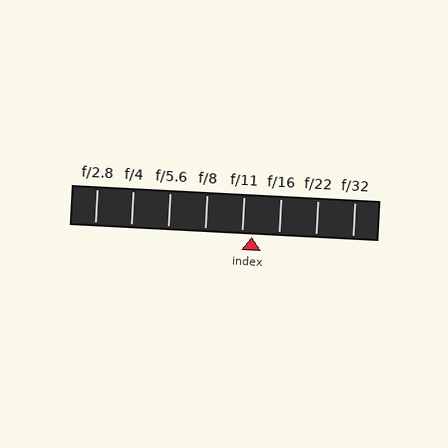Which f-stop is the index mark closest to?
The index mark is closest to f/11.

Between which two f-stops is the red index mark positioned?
The index mark is between f/11 and f/16.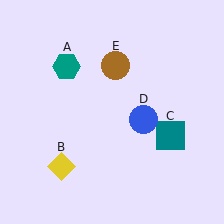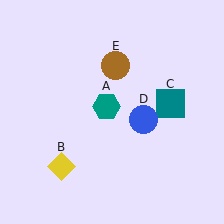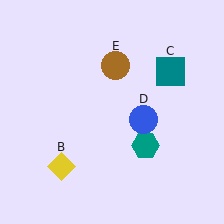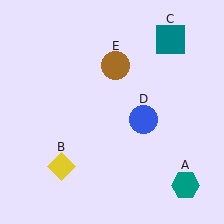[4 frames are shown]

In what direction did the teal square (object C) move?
The teal square (object C) moved up.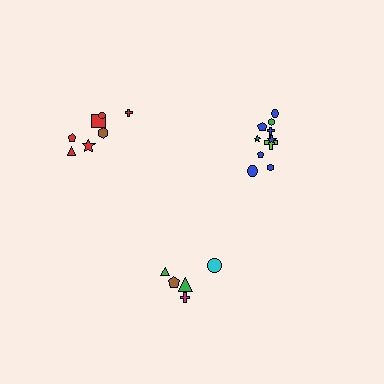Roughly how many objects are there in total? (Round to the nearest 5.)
Roughly 20 objects in total.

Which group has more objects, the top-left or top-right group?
The top-right group.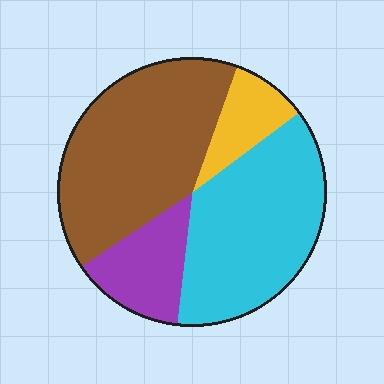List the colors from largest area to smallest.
From largest to smallest: brown, cyan, purple, yellow.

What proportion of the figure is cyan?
Cyan takes up between a third and a half of the figure.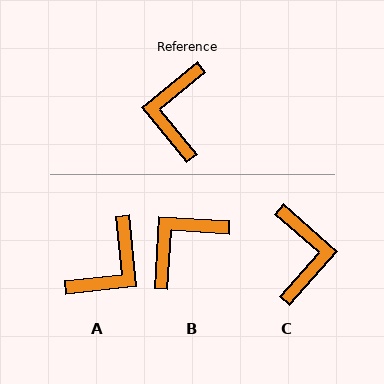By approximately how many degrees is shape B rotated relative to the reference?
Approximately 42 degrees clockwise.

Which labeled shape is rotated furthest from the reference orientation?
C, about 170 degrees away.